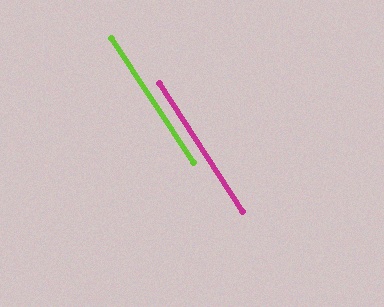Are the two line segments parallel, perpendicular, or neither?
Parallel — their directions differ by only 0.8°.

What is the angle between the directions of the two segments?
Approximately 1 degree.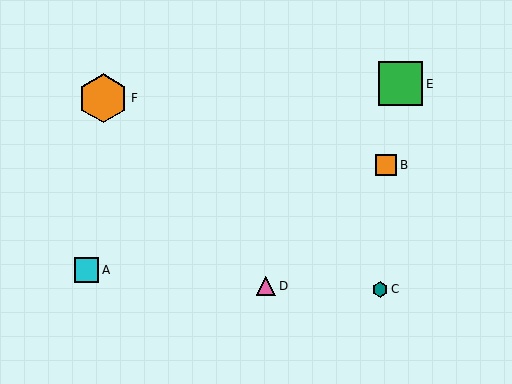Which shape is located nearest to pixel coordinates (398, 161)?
The orange square (labeled B) at (386, 165) is nearest to that location.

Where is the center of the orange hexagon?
The center of the orange hexagon is at (103, 98).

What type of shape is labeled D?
Shape D is a pink triangle.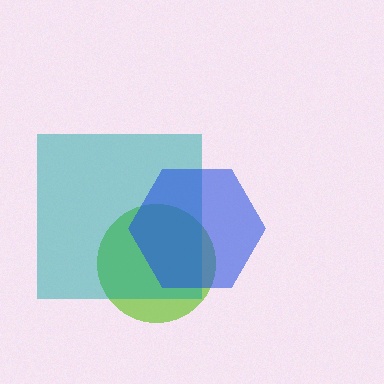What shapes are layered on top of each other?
The layered shapes are: a lime circle, a teal square, a blue hexagon.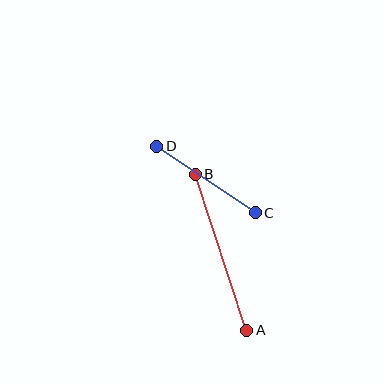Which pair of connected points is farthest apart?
Points A and B are farthest apart.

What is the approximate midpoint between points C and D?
The midpoint is at approximately (206, 180) pixels.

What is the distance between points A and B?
The distance is approximately 164 pixels.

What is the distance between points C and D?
The distance is approximately 119 pixels.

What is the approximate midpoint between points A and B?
The midpoint is at approximately (221, 252) pixels.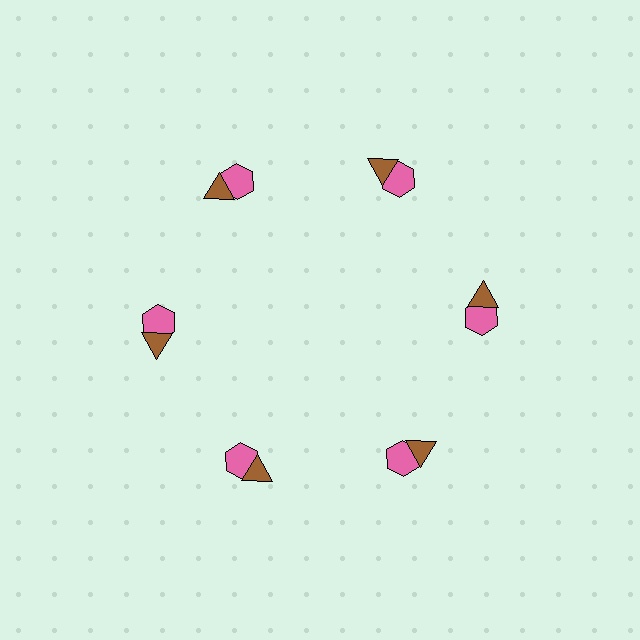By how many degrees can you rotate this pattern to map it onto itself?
The pattern maps onto itself every 60 degrees of rotation.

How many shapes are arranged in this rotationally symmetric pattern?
There are 12 shapes, arranged in 6 groups of 2.